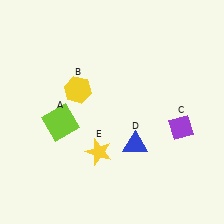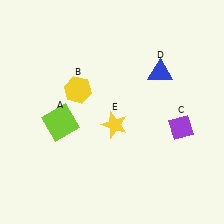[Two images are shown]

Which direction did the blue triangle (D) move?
The blue triangle (D) moved up.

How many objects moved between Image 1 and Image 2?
2 objects moved between the two images.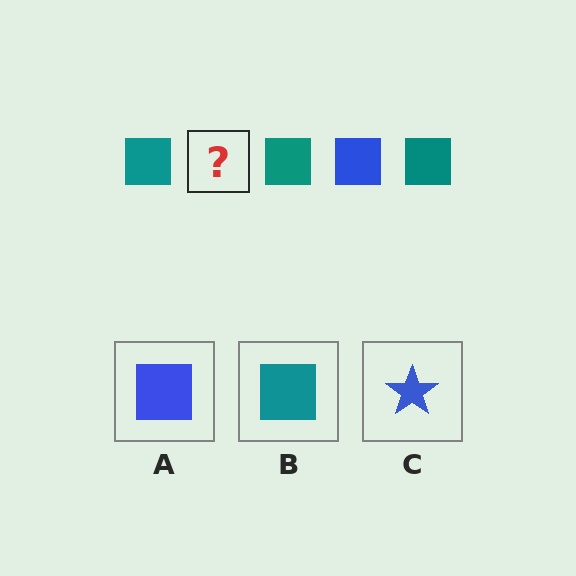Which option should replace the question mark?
Option A.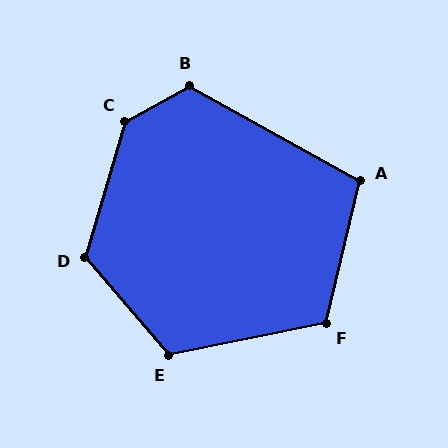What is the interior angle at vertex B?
Approximately 122 degrees (obtuse).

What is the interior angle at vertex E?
Approximately 119 degrees (obtuse).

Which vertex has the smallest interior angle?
A, at approximately 106 degrees.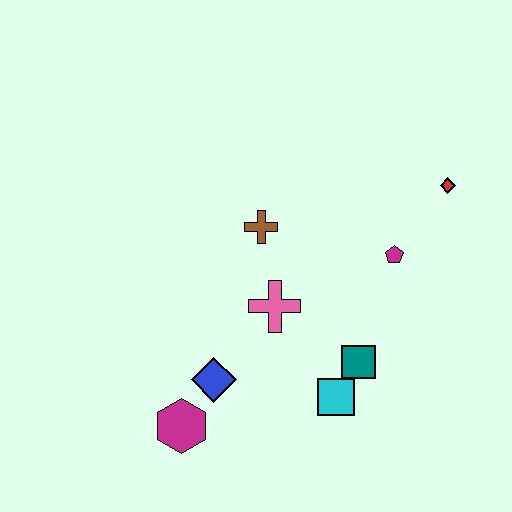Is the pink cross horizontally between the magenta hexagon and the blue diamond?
No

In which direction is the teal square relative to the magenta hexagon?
The teal square is to the right of the magenta hexagon.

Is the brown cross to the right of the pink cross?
No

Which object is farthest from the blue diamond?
The red diamond is farthest from the blue diamond.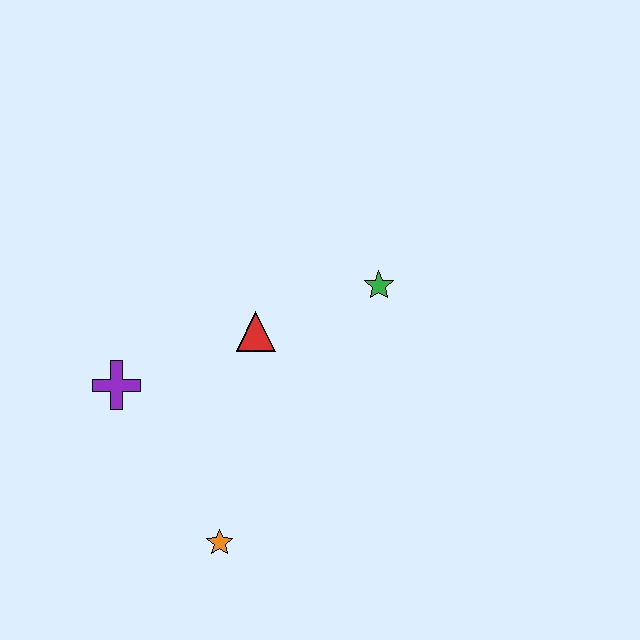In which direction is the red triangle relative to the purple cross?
The red triangle is to the right of the purple cross.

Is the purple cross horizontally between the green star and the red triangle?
No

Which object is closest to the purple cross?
The red triangle is closest to the purple cross.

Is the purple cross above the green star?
No